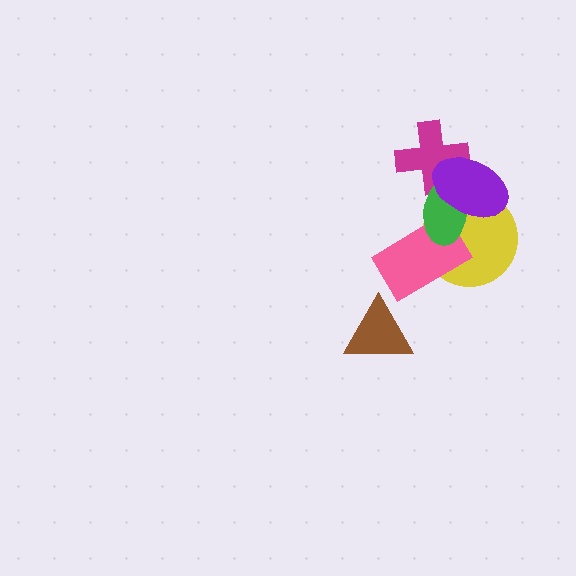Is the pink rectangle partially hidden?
Yes, it is partially covered by another shape.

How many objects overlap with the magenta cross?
2 objects overlap with the magenta cross.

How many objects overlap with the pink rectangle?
2 objects overlap with the pink rectangle.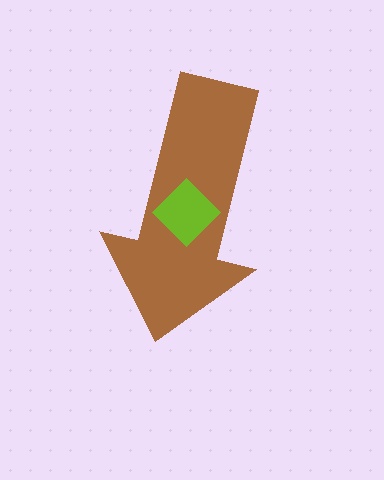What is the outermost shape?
The brown arrow.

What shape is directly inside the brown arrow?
The lime diamond.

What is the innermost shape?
The lime diamond.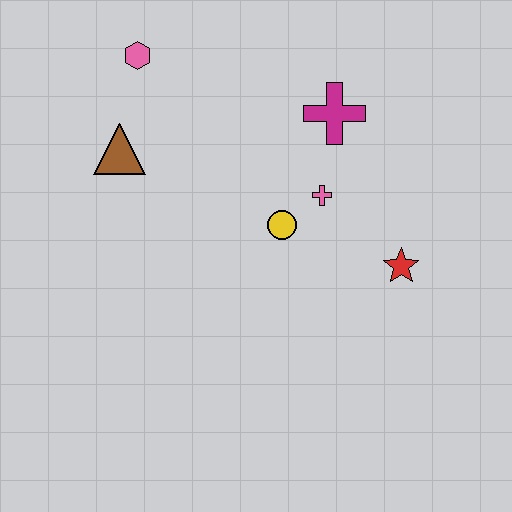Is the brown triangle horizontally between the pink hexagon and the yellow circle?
No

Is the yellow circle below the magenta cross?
Yes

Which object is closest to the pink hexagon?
The brown triangle is closest to the pink hexagon.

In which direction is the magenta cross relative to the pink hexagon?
The magenta cross is to the right of the pink hexagon.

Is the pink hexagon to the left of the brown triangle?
No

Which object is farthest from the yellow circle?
The pink hexagon is farthest from the yellow circle.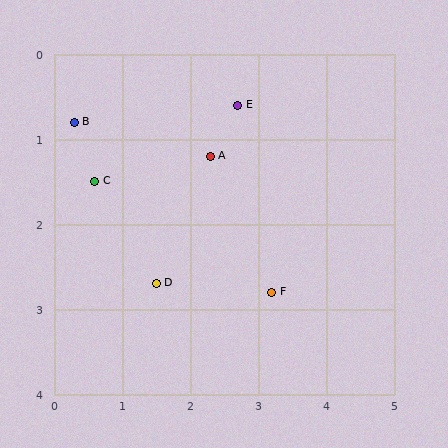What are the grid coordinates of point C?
Point C is at approximately (0.6, 1.5).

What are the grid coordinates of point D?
Point D is at approximately (1.5, 2.7).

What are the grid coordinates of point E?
Point E is at approximately (2.7, 0.6).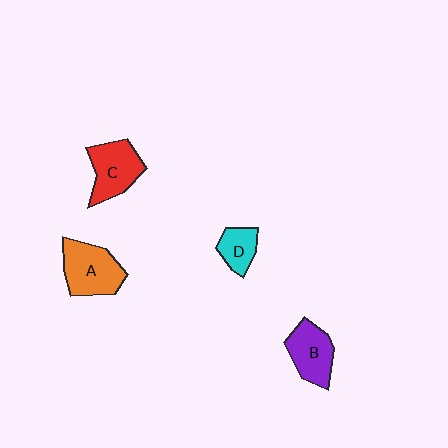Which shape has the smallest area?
Shape D (cyan).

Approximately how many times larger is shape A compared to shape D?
Approximately 1.9 times.